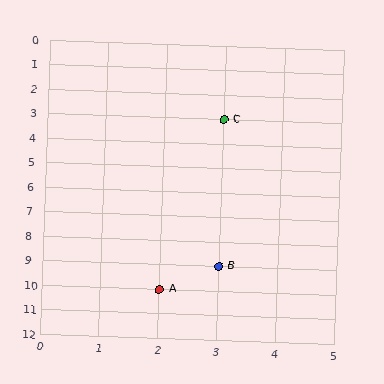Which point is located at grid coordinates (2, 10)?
Point A is at (2, 10).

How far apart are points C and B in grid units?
Points C and B are 6 rows apart.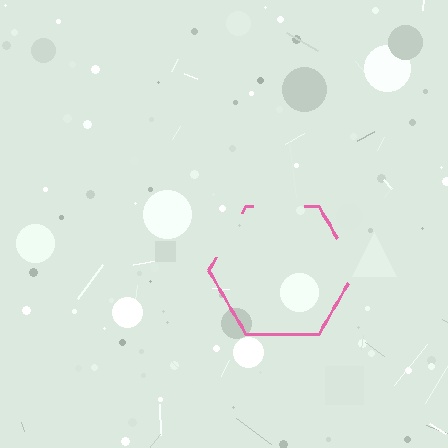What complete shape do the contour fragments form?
The contour fragments form a hexagon.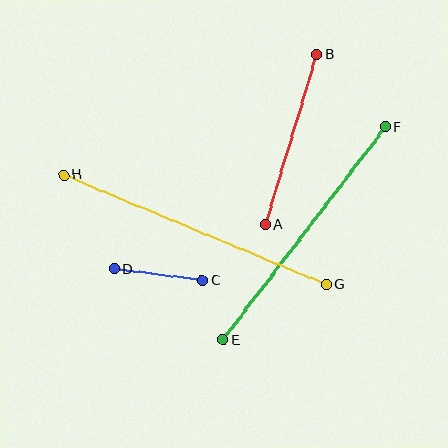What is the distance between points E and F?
The distance is approximately 268 pixels.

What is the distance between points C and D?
The distance is approximately 88 pixels.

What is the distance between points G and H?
The distance is approximately 284 pixels.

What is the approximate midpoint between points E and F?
The midpoint is at approximately (305, 233) pixels.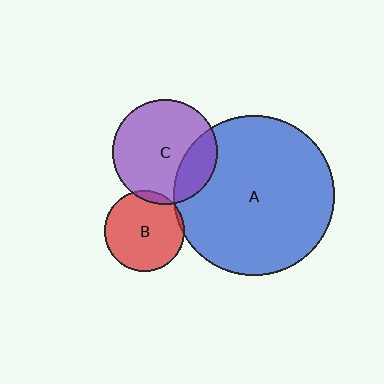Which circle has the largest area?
Circle A (blue).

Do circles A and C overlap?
Yes.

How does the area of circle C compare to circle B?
Approximately 1.7 times.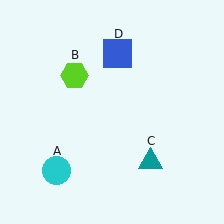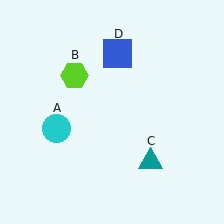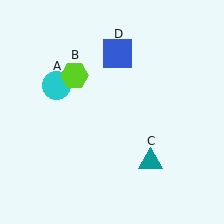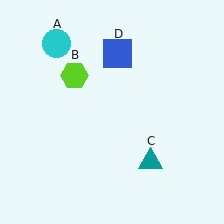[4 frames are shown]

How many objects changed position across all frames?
1 object changed position: cyan circle (object A).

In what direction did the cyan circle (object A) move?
The cyan circle (object A) moved up.